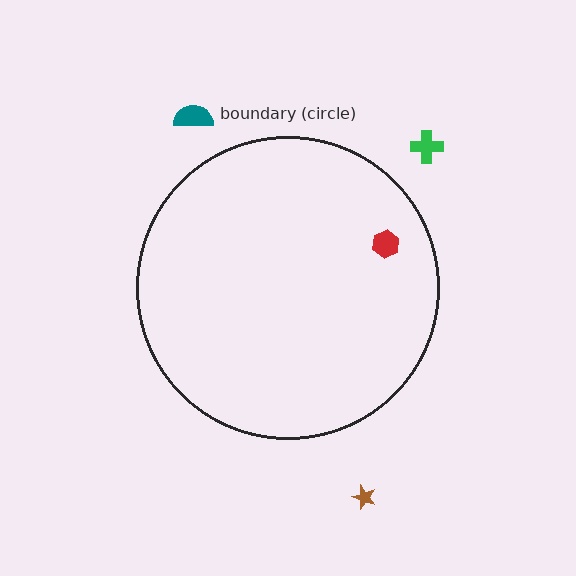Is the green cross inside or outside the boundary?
Outside.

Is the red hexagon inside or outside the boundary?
Inside.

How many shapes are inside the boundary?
1 inside, 3 outside.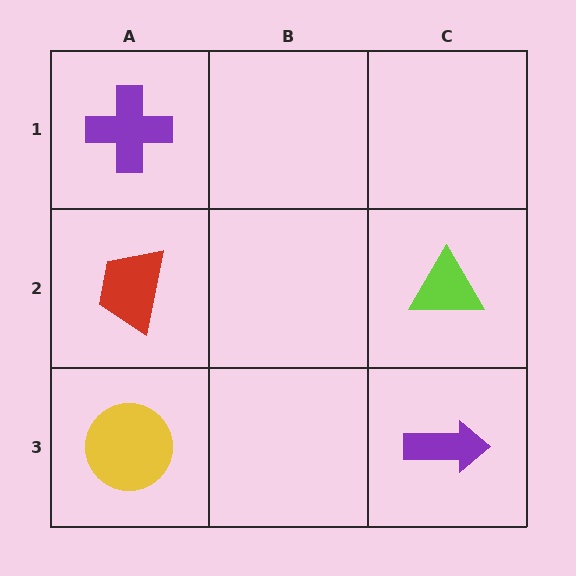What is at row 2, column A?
A red trapezoid.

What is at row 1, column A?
A purple cross.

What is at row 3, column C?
A purple arrow.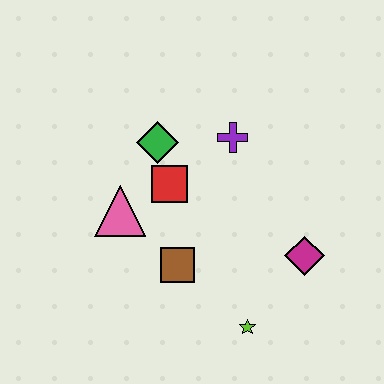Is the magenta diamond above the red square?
No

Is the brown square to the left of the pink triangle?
No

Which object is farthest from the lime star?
The green diamond is farthest from the lime star.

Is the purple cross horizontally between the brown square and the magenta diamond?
Yes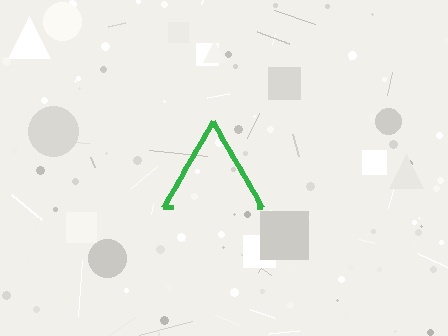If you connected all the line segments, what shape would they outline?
They would outline a triangle.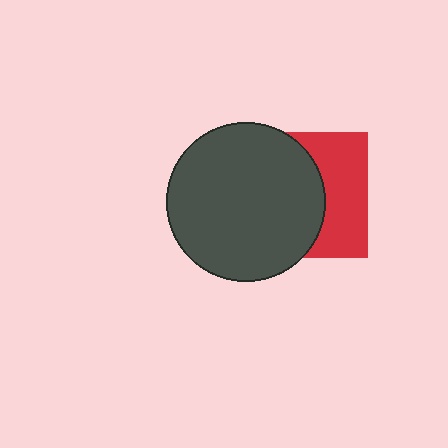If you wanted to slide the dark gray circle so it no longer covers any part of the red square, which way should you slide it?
Slide it left — that is the most direct way to separate the two shapes.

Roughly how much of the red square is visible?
A small part of it is visible (roughly 41%).